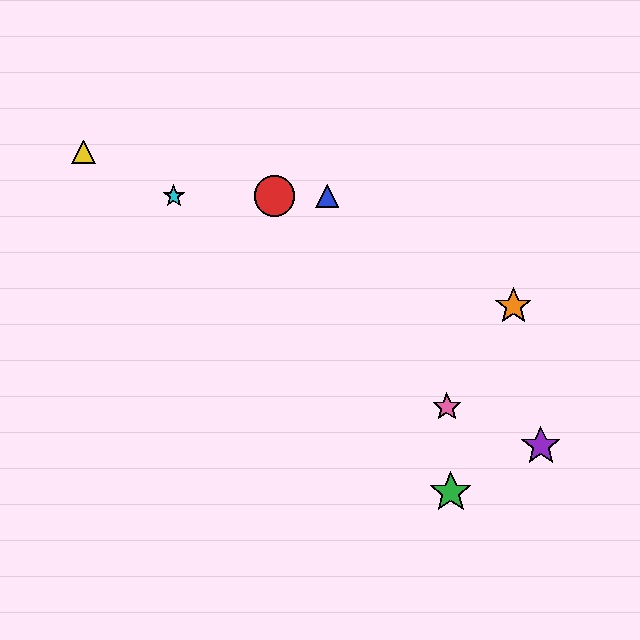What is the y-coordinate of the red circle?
The red circle is at y≈196.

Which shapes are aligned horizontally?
The red circle, the blue triangle, the cyan star are aligned horizontally.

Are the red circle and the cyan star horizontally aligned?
Yes, both are at y≈196.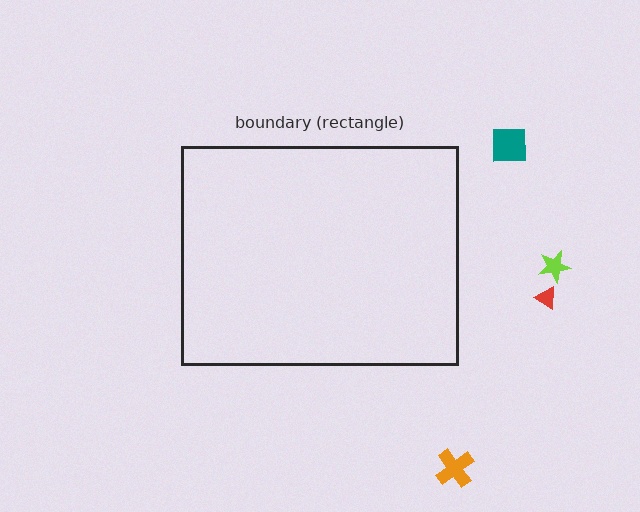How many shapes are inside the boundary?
0 inside, 4 outside.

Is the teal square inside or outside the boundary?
Outside.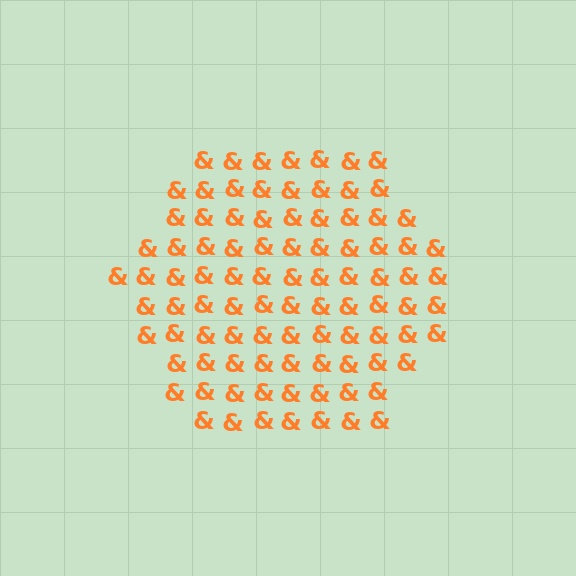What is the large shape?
The large shape is a hexagon.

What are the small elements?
The small elements are ampersands.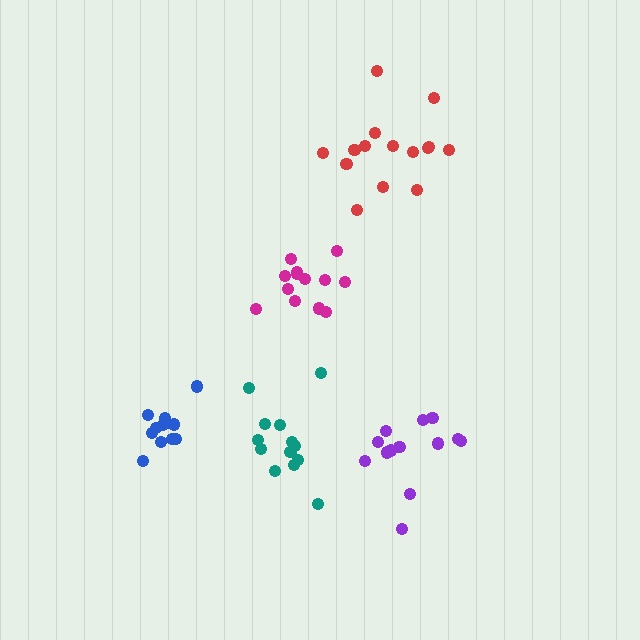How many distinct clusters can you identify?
There are 5 distinct clusters.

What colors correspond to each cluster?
The clusters are colored: teal, red, magenta, purple, blue.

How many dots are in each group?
Group 1: 13 dots, Group 2: 15 dots, Group 3: 13 dots, Group 4: 13 dots, Group 5: 12 dots (66 total).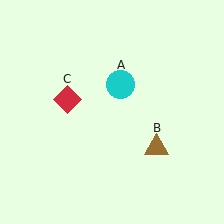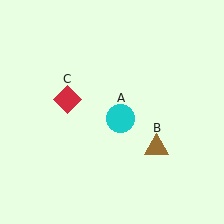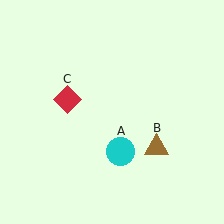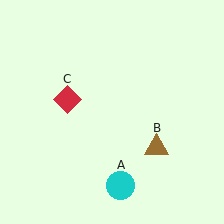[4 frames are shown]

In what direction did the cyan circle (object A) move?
The cyan circle (object A) moved down.